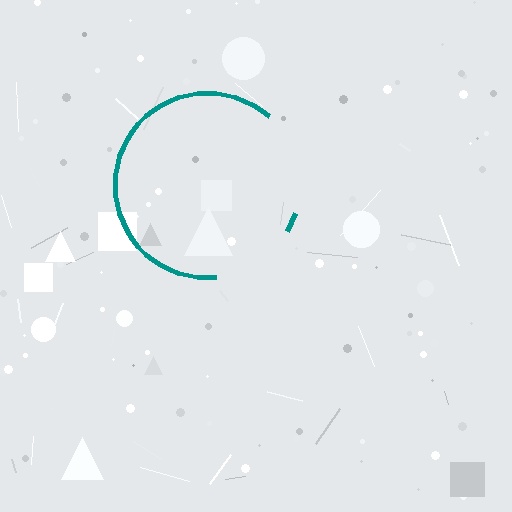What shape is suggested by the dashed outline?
The dashed outline suggests a circle.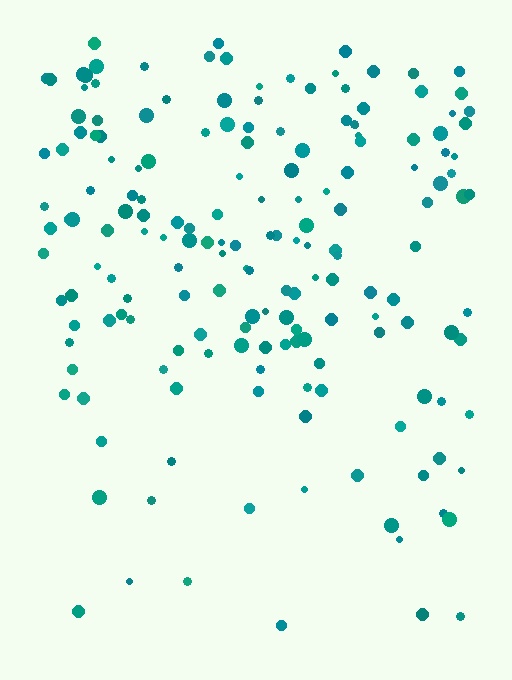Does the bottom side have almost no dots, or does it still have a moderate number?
Still a moderate number, just noticeably fewer than the top.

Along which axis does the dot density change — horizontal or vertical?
Vertical.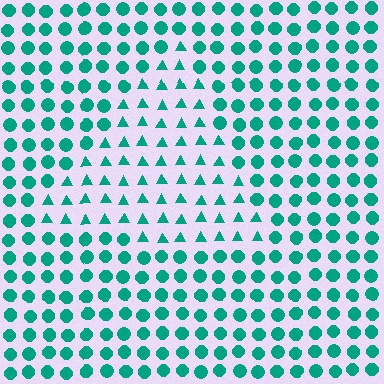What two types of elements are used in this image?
The image uses triangles inside the triangle region and circles outside it.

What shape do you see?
I see a triangle.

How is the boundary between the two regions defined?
The boundary is defined by a change in element shape: triangles inside vs. circles outside. All elements share the same color and spacing.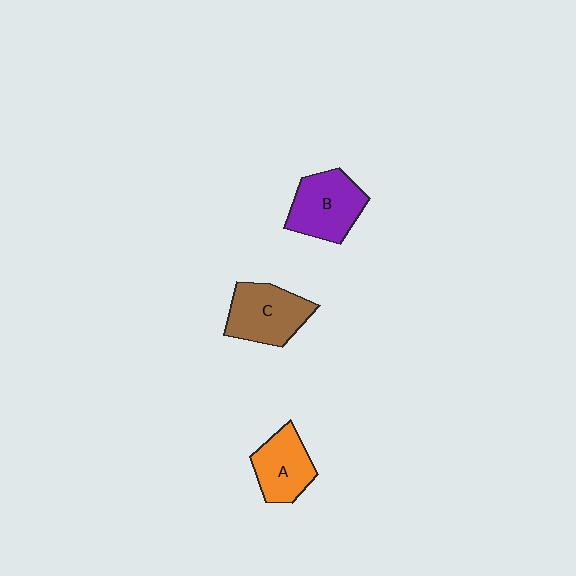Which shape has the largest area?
Shape B (purple).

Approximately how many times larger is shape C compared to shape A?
Approximately 1.2 times.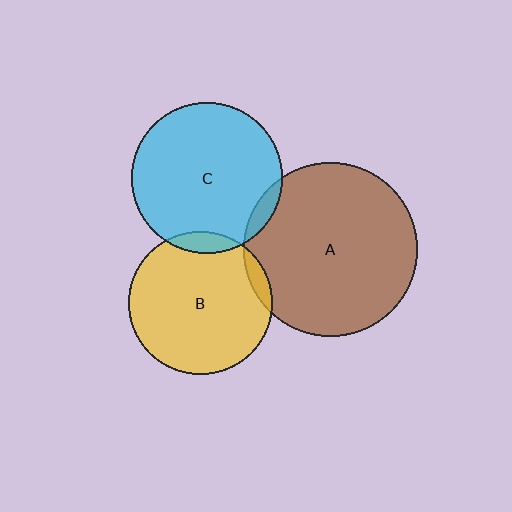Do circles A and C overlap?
Yes.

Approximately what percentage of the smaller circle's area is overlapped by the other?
Approximately 5%.